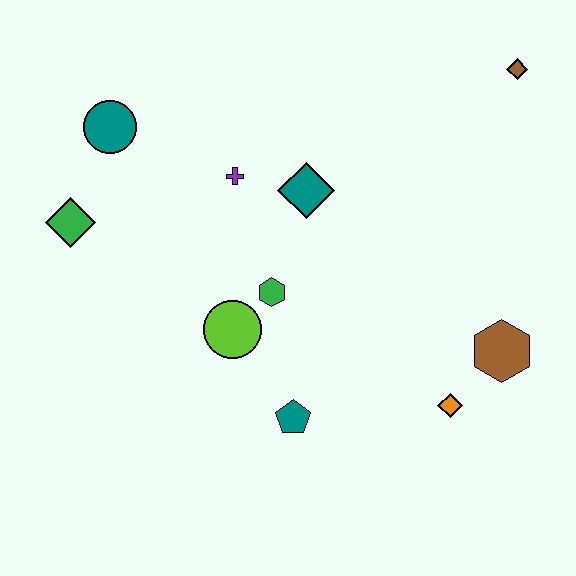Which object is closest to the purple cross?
The teal diamond is closest to the purple cross.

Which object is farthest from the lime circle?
The brown diamond is farthest from the lime circle.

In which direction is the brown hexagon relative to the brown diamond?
The brown hexagon is below the brown diamond.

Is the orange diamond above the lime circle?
No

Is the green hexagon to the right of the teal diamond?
No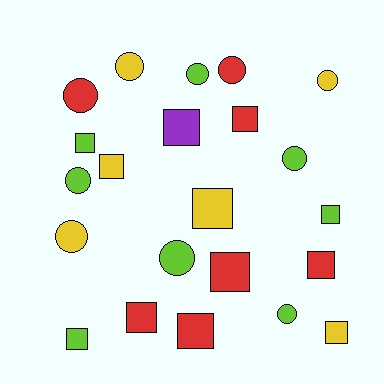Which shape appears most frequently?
Square, with 12 objects.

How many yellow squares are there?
There are 3 yellow squares.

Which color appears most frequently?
Lime, with 8 objects.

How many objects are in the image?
There are 22 objects.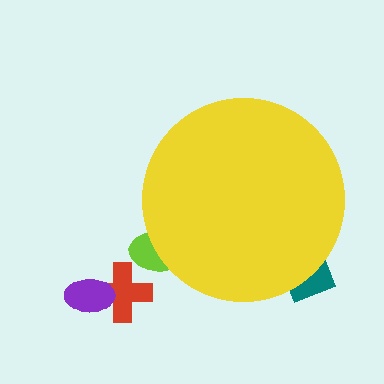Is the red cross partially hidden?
No, the red cross is fully visible.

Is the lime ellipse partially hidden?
Yes, the lime ellipse is partially hidden behind the yellow circle.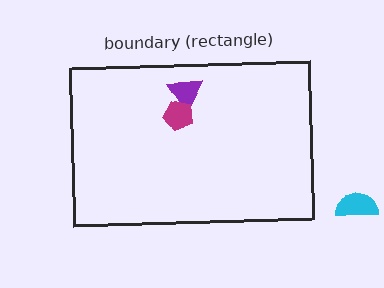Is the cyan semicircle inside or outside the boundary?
Outside.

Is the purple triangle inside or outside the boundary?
Inside.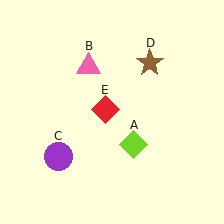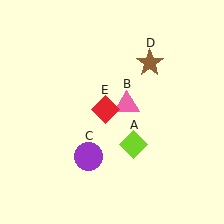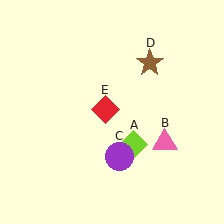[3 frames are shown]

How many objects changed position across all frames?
2 objects changed position: pink triangle (object B), purple circle (object C).